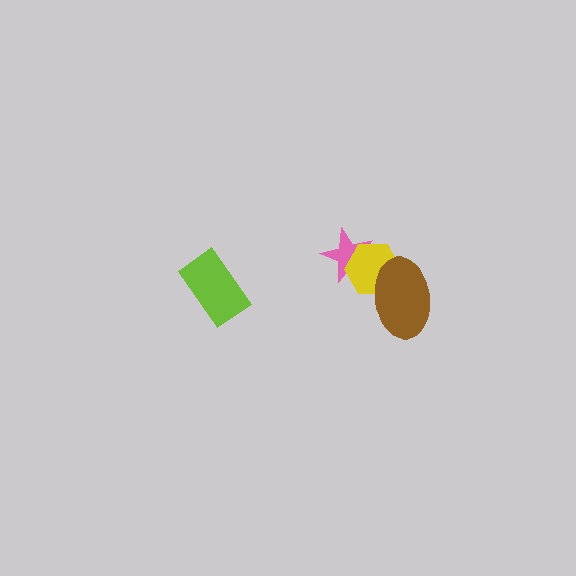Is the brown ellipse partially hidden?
No, no other shape covers it.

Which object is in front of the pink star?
The yellow hexagon is in front of the pink star.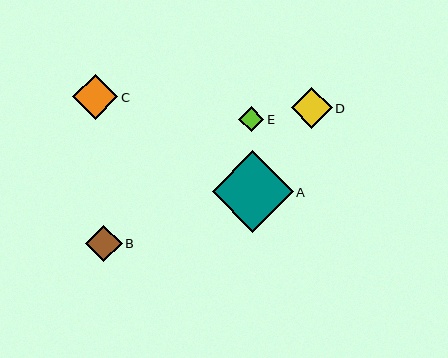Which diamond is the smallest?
Diamond E is the smallest with a size of approximately 25 pixels.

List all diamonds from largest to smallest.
From largest to smallest: A, C, D, B, E.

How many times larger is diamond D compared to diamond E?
Diamond D is approximately 1.6 times the size of diamond E.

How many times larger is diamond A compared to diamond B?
Diamond A is approximately 2.2 times the size of diamond B.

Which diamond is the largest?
Diamond A is the largest with a size of approximately 81 pixels.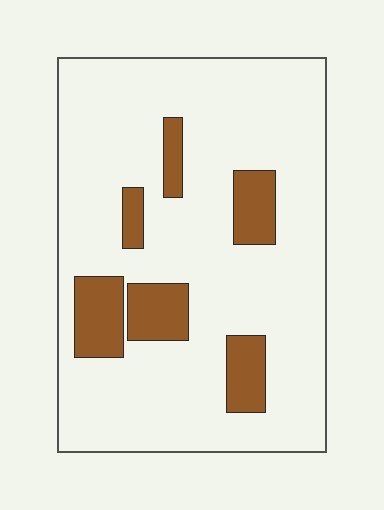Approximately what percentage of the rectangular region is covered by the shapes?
Approximately 15%.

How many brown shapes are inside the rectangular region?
6.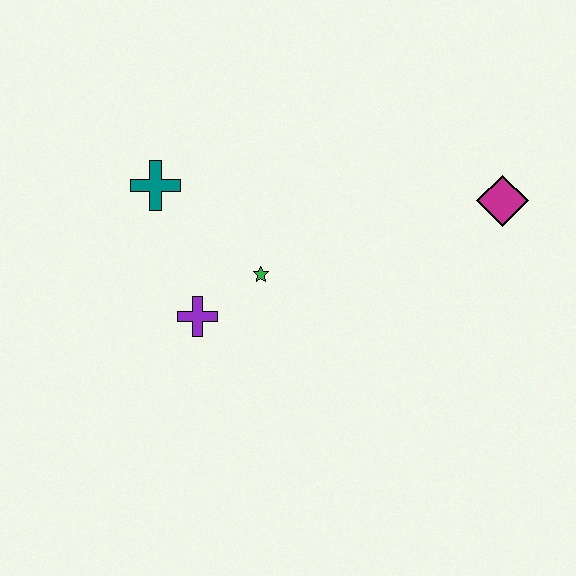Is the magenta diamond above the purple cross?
Yes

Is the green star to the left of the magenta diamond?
Yes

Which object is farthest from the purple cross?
The magenta diamond is farthest from the purple cross.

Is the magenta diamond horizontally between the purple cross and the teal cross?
No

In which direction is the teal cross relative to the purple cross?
The teal cross is above the purple cross.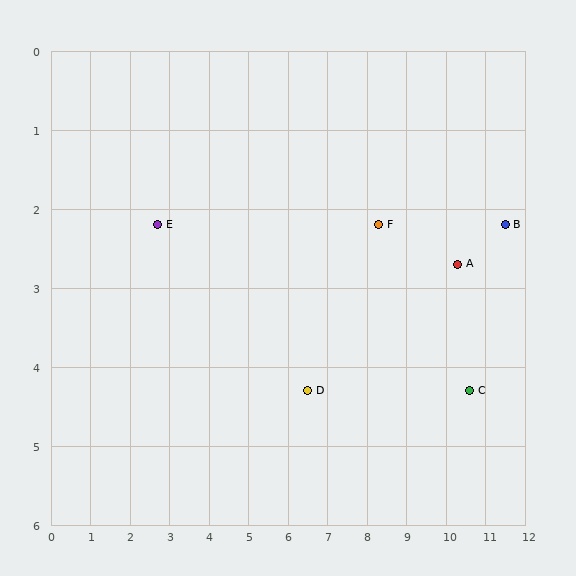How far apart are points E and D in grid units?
Points E and D are about 4.3 grid units apart.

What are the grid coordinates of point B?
Point B is at approximately (11.5, 2.2).